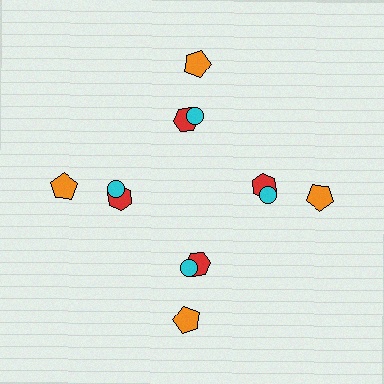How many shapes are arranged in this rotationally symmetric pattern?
There are 12 shapes, arranged in 4 groups of 3.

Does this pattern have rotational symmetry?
Yes, this pattern has 4-fold rotational symmetry. It looks the same after rotating 90 degrees around the center.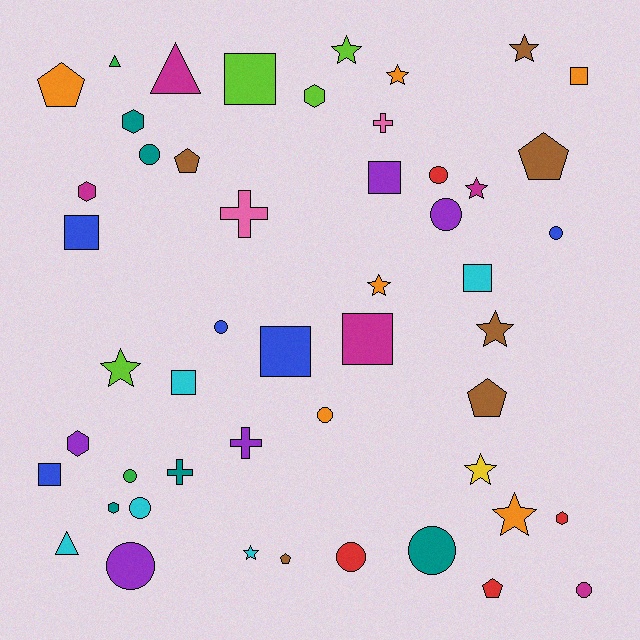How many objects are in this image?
There are 50 objects.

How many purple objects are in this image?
There are 5 purple objects.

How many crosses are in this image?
There are 4 crosses.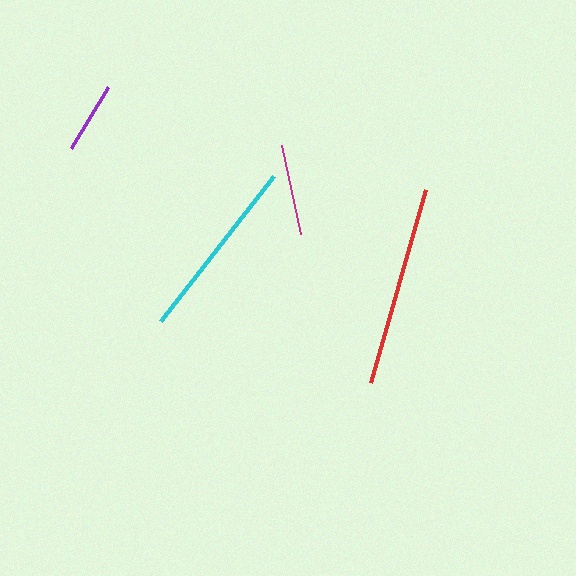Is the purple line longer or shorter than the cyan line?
The cyan line is longer than the purple line.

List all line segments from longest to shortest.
From longest to shortest: red, cyan, magenta, purple.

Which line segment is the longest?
The red line is the longest at approximately 201 pixels.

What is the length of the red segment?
The red segment is approximately 201 pixels long.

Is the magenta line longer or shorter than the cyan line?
The cyan line is longer than the magenta line.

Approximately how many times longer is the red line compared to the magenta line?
The red line is approximately 2.2 times the length of the magenta line.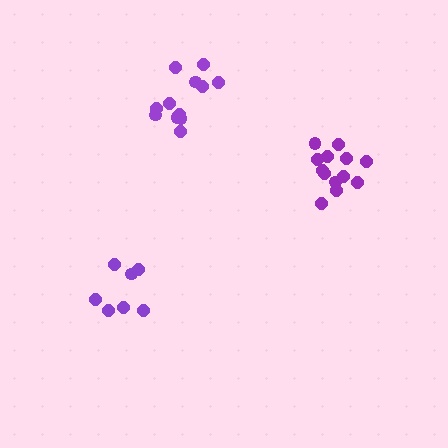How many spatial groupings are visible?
There are 3 spatial groupings.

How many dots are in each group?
Group 1: 13 dots, Group 2: 7 dots, Group 3: 12 dots (32 total).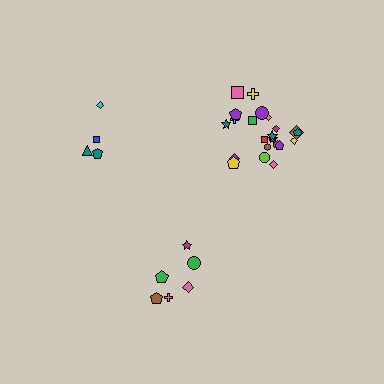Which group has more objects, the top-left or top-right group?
The top-right group.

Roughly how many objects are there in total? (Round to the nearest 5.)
Roughly 30 objects in total.